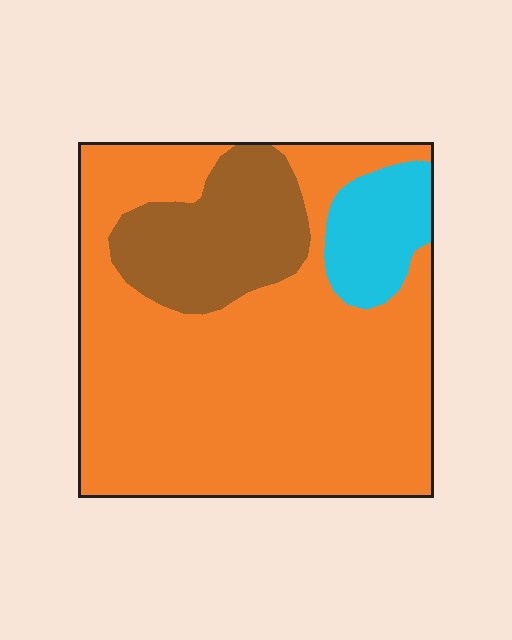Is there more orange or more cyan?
Orange.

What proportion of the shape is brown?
Brown takes up about one sixth (1/6) of the shape.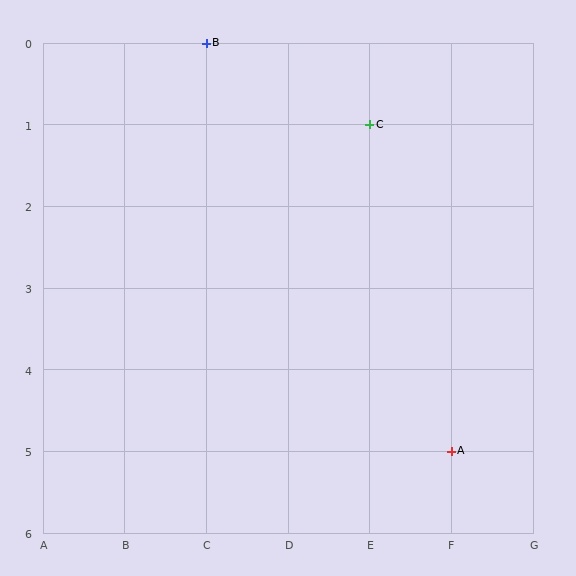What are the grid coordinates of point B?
Point B is at grid coordinates (C, 0).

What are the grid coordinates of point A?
Point A is at grid coordinates (F, 5).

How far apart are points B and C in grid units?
Points B and C are 2 columns and 1 row apart (about 2.2 grid units diagonally).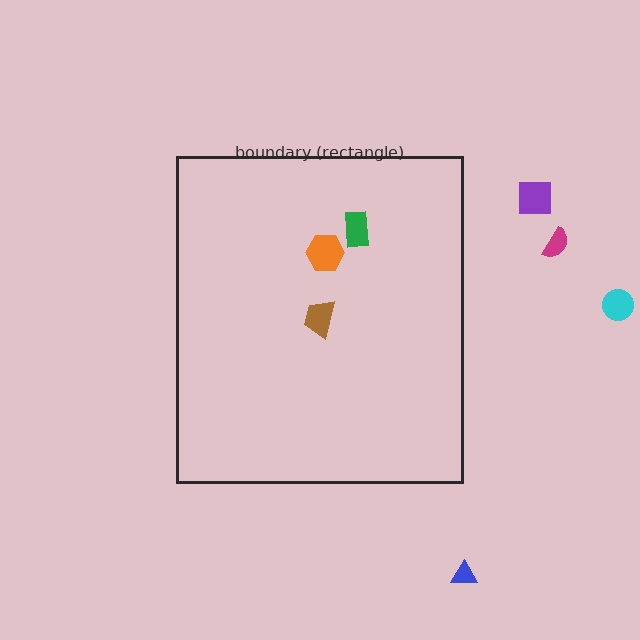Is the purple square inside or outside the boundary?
Outside.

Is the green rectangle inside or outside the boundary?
Inside.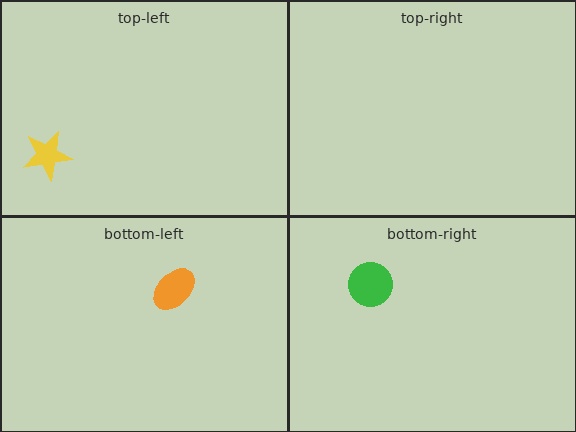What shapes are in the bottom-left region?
The orange ellipse.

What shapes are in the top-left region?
The yellow star.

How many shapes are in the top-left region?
1.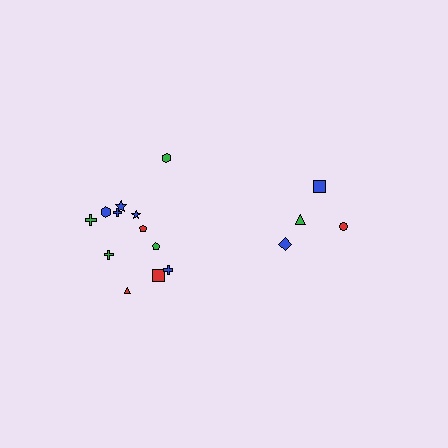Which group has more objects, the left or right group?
The left group.